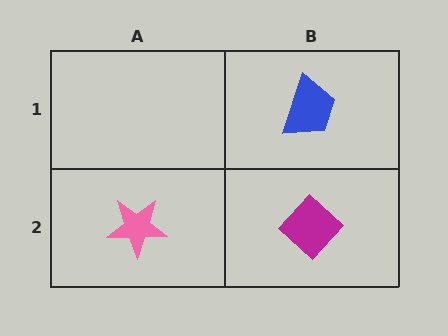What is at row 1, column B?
A blue trapezoid.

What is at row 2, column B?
A magenta diamond.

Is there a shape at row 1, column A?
No, that cell is empty.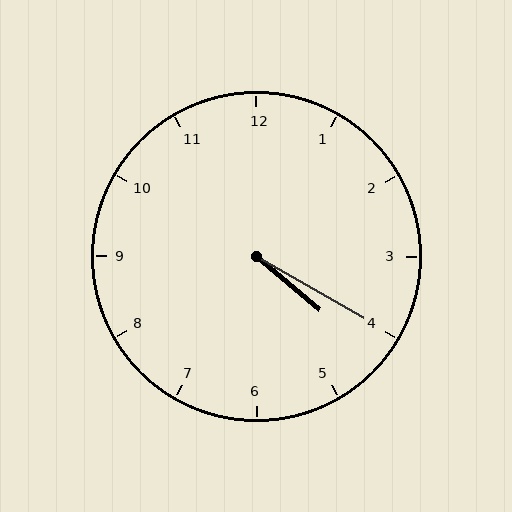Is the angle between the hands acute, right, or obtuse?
It is acute.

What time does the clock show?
4:20.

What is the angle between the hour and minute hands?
Approximately 10 degrees.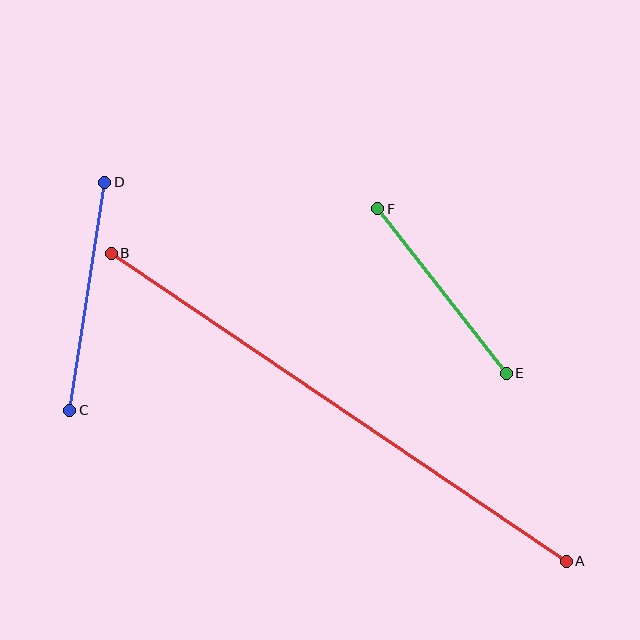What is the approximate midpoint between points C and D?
The midpoint is at approximately (87, 296) pixels.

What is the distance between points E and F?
The distance is approximately 209 pixels.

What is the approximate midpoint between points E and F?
The midpoint is at approximately (442, 291) pixels.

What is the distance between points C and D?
The distance is approximately 230 pixels.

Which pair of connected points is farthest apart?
Points A and B are farthest apart.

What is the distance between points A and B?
The distance is approximately 549 pixels.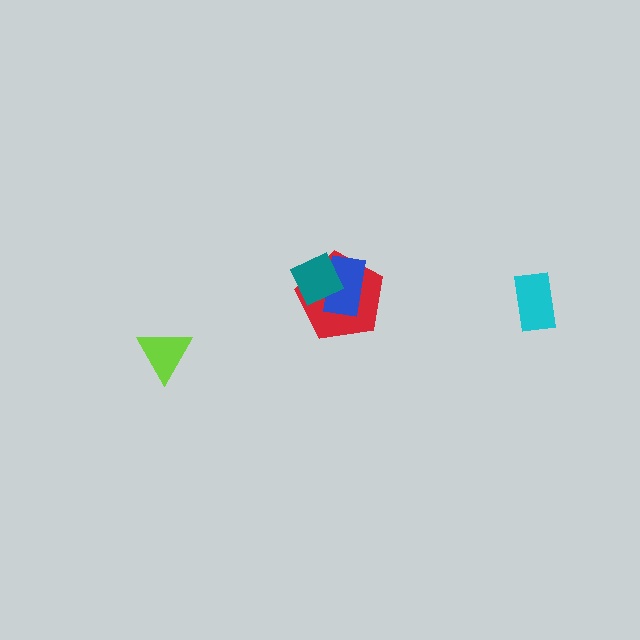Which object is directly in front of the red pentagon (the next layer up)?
The blue rectangle is directly in front of the red pentagon.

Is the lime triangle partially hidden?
No, no other shape covers it.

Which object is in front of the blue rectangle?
The teal diamond is in front of the blue rectangle.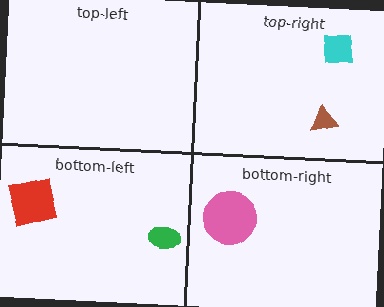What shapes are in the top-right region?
The brown triangle, the cyan square.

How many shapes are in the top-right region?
2.